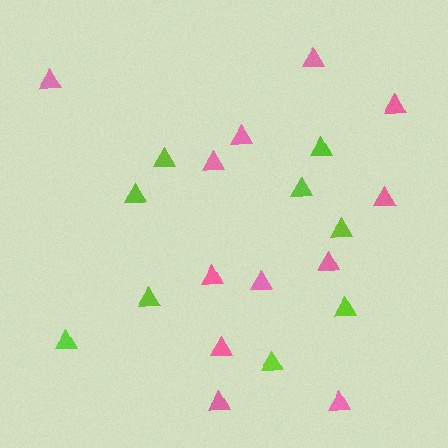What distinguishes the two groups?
There are 2 groups: one group of pink triangles (12) and one group of lime triangles (9).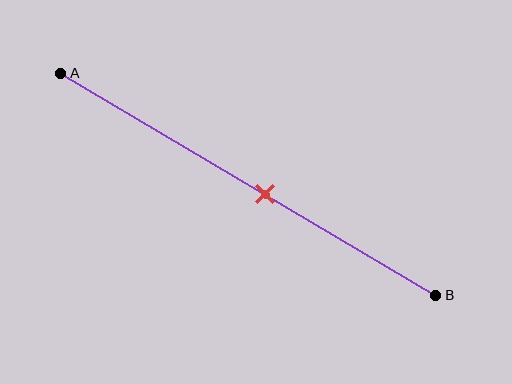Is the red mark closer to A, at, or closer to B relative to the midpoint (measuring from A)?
The red mark is closer to point B than the midpoint of segment AB.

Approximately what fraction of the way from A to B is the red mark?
The red mark is approximately 55% of the way from A to B.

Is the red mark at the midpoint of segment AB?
No, the mark is at about 55% from A, not at the 50% midpoint.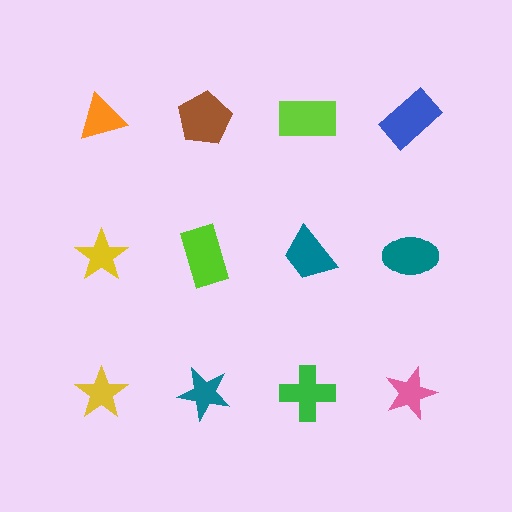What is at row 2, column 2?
A lime rectangle.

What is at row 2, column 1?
A yellow star.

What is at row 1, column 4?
A blue rectangle.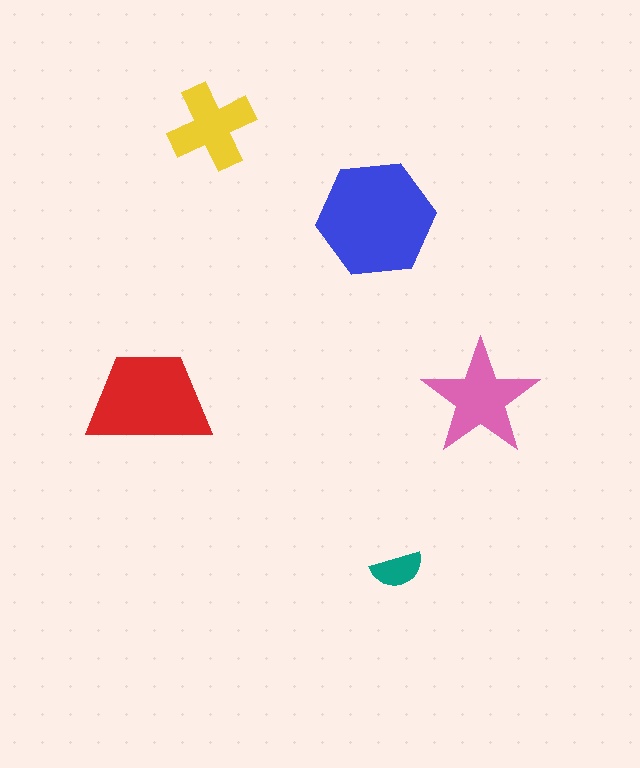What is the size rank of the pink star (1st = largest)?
3rd.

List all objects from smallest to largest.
The teal semicircle, the yellow cross, the pink star, the red trapezoid, the blue hexagon.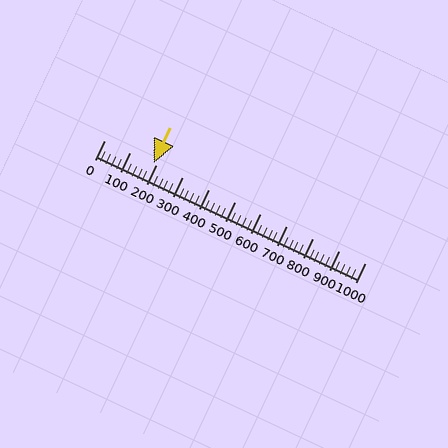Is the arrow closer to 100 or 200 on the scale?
The arrow is closer to 200.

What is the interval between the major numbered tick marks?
The major tick marks are spaced 100 units apart.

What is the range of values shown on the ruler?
The ruler shows values from 0 to 1000.